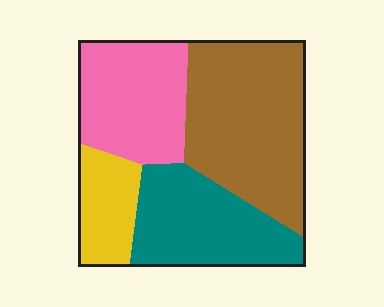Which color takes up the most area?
Brown, at roughly 35%.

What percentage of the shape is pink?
Pink takes up about one quarter (1/4) of the shape.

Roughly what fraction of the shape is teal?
Teal takes up about one quarter (1/4) of the shape.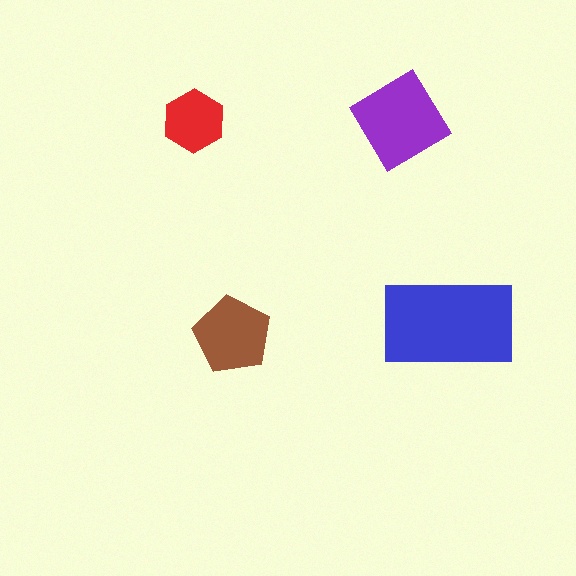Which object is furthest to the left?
The red hexagon is leftmost.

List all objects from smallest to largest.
The red hexagon, the brown pentagon, the purple diamond, the blue rectangle.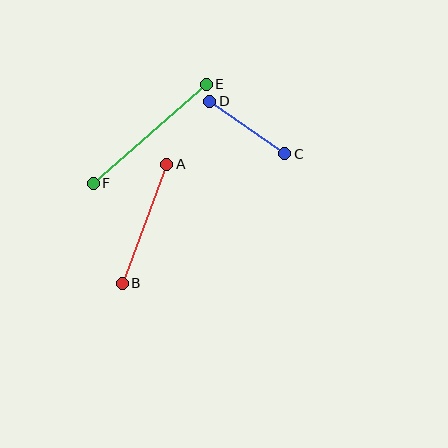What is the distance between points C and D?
The distance is approximately 92 pixels.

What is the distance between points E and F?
The distance is approximately 150 pixels.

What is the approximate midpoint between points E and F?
The midpoint is at approximately (150, 134) pixels.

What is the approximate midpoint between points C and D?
The midpoint is at approximately (247, 127) pixels.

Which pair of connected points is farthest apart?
Points E and F are farthest apart.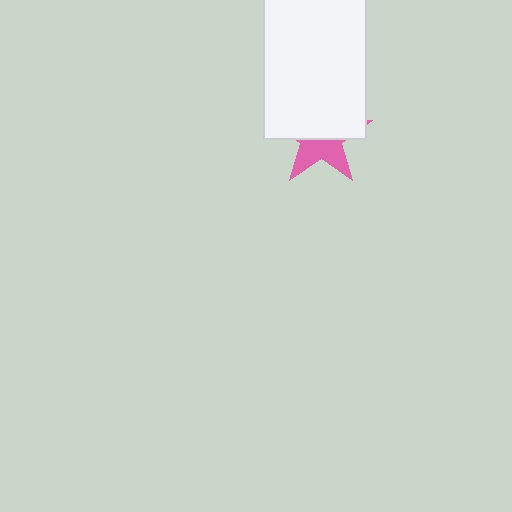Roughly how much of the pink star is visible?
A small part of it is visible (roughly 42%).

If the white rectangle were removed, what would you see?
You would see the complete pink star.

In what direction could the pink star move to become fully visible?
The pink star could move down. That would shift it out from behind the white rectangle entirely.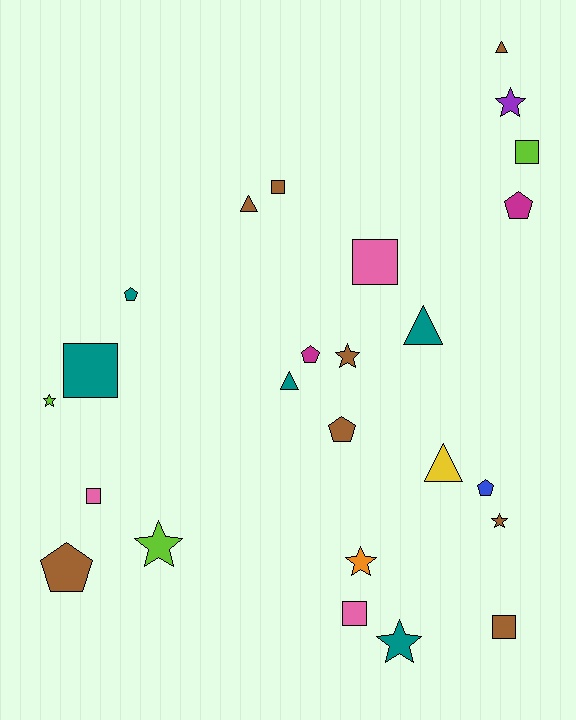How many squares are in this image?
There are 7 squares.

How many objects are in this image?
There are 25 objects.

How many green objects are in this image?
There are no green objects.